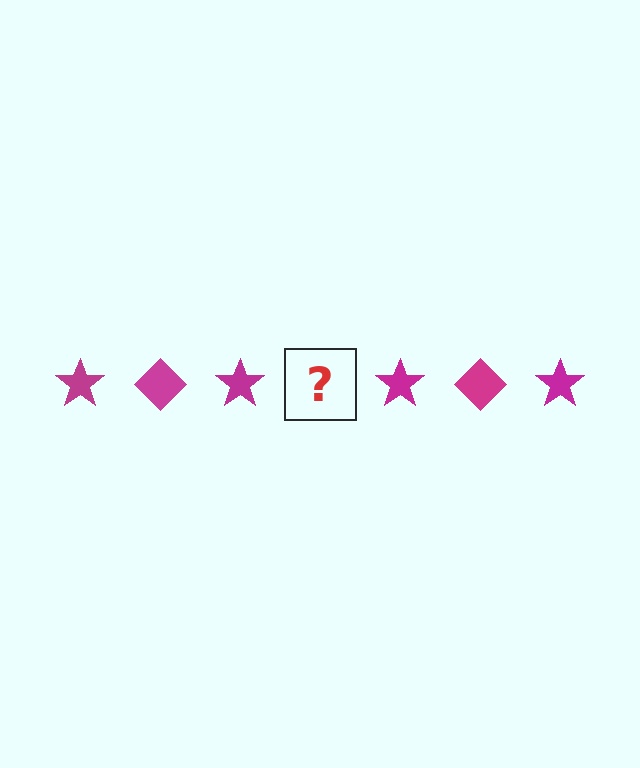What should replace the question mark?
The question mark should be replaced with a magenta diamond.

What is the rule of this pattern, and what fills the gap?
The rule is that the pattern cycles through star, diamond shapes in magenta. The gap should be filled with a magenta diamond.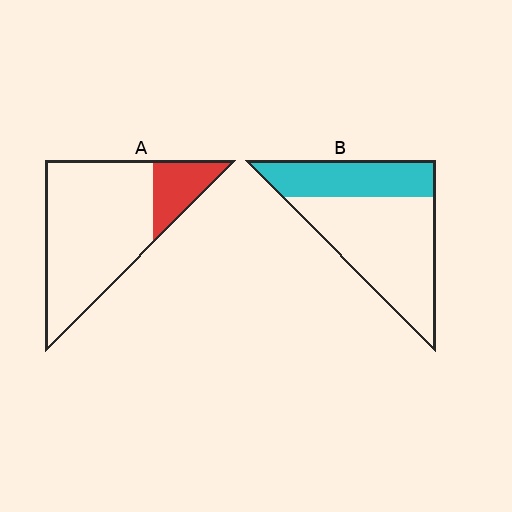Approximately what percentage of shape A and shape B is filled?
A is approximately 20% and B is approximately 35%.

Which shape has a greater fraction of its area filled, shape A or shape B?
Shape B.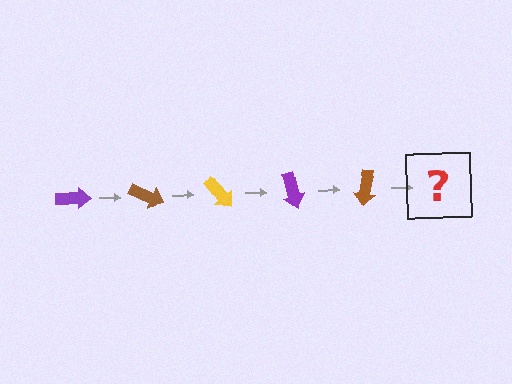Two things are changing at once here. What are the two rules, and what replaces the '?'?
The two rules are that it rotates 25 degrees each step and the color cycles through purple, brown, and yellow. The '?' should be a yellow arrow, rotated 125 degrees from the start.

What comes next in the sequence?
The next element should be a yellow arrow, rotated 125 degrees from the start.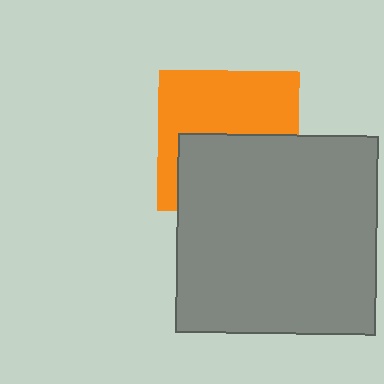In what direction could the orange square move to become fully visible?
The orange square could move up. That would shift it out from behind the gray square entirely.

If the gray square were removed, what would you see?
You would see the complete orange square.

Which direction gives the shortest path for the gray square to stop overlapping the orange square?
Moving down gives the shortest separation.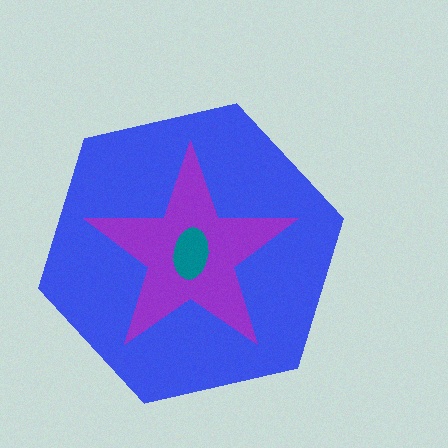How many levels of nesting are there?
3.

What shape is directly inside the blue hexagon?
The purple star.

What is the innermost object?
The teal ellipse.